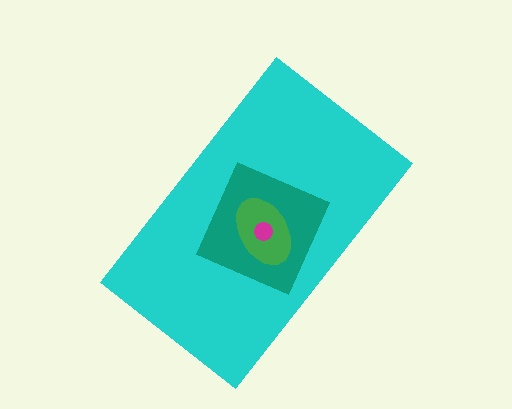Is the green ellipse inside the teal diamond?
Yes.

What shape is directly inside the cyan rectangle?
The teal diamond.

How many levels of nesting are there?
4.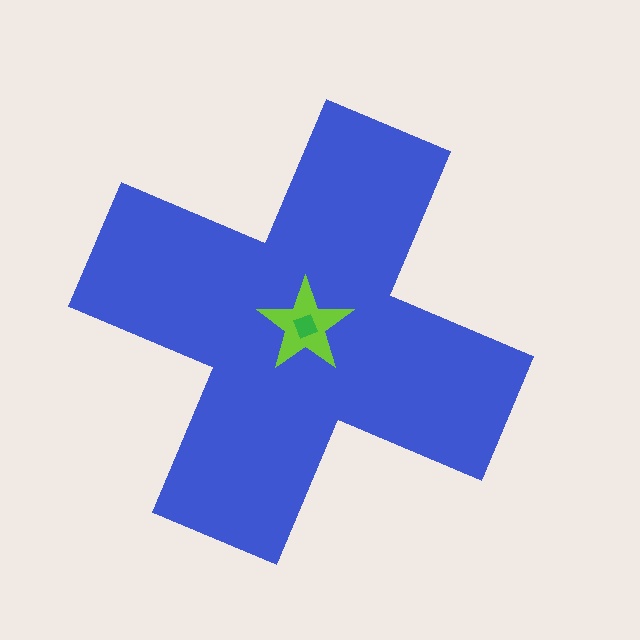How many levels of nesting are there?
3.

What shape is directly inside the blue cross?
The lime star.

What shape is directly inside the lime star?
The green diamond.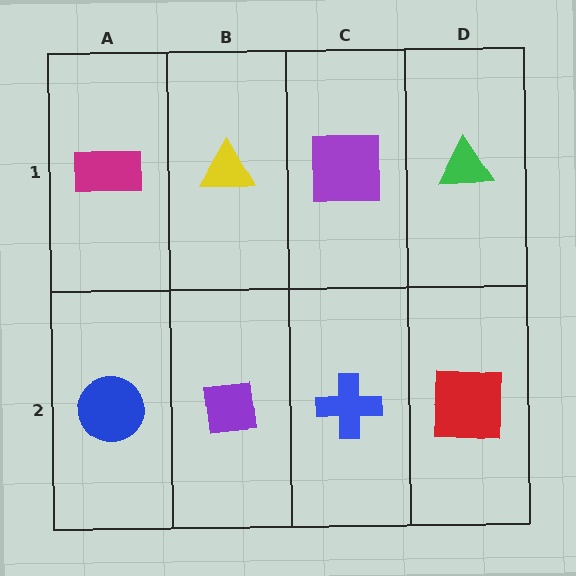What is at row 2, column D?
A red square.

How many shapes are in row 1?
4 shapes.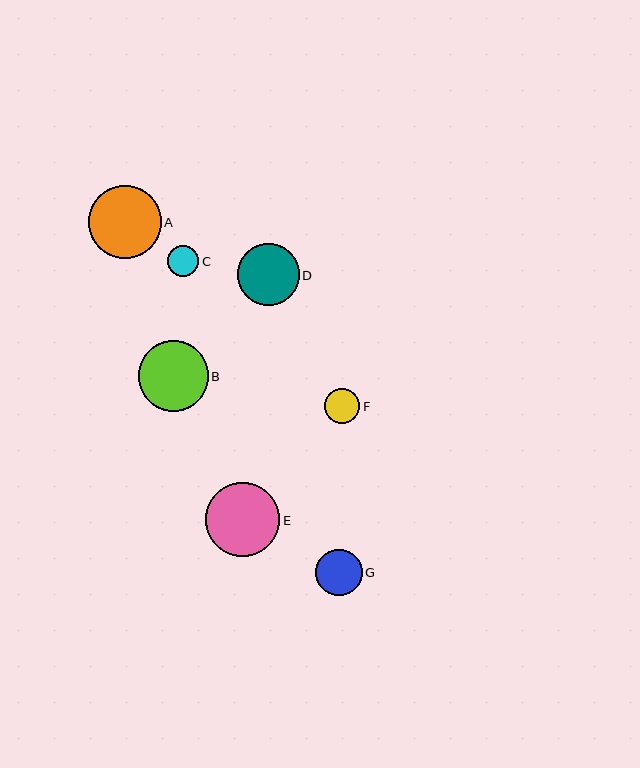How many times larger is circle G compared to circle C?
Circle G is approximately 1.5 times the size of circle C.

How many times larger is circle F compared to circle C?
Circle F is approximately 1.1 times the size of circle C.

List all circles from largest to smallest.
From largest to smallest: E, A, B, D, G, F, C.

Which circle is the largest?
Circle E is the largest with a size of approximately 74 pixels.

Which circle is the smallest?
Circle C is the smallest with a size of approximately 31 pixels.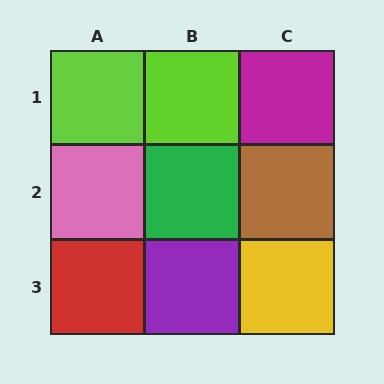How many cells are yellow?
1 cell is yellow.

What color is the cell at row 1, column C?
Magenta.